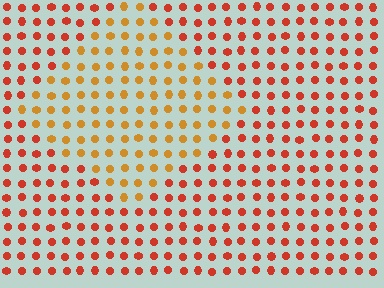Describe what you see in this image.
The image is filled with small red elements in a uniform arrangement. A diamond-shaped region is visible where the elements are tinted to a slightly different hue, forming a subtle color boundary.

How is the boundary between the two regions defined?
The boundary is defined purely by a slight shift in hue (about 31 degrees). Spacing, size, and orientation are identical on both sides.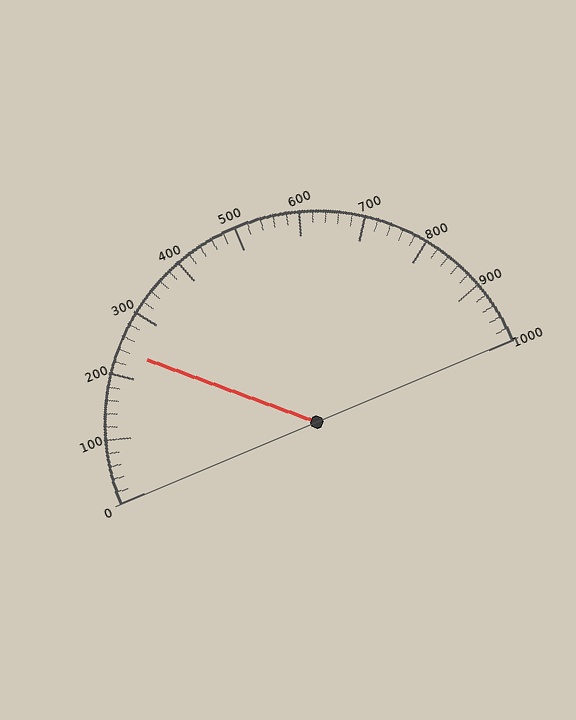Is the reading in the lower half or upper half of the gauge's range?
The reading is in the lower half of the range (0 to 1000).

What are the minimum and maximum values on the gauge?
The gauge ranges from 0 to 1000.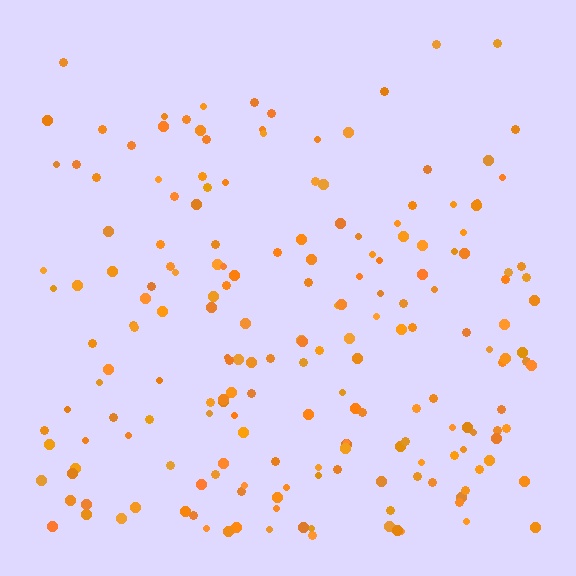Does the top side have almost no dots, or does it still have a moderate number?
Still a moderate number, just noticeably fewer than the bottom.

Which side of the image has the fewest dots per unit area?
The top.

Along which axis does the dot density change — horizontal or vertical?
Vertical.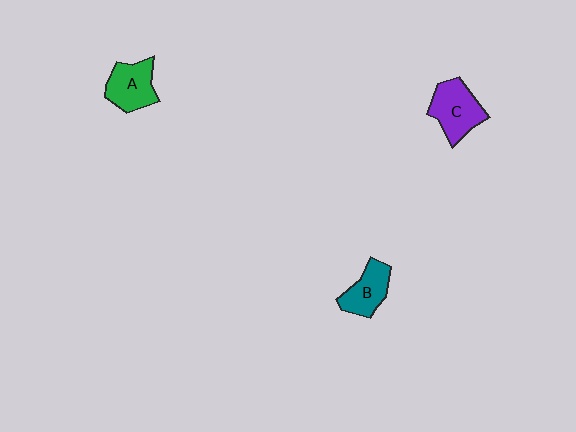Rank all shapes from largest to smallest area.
From largest to smallest: C (purple), A (green), B (teal).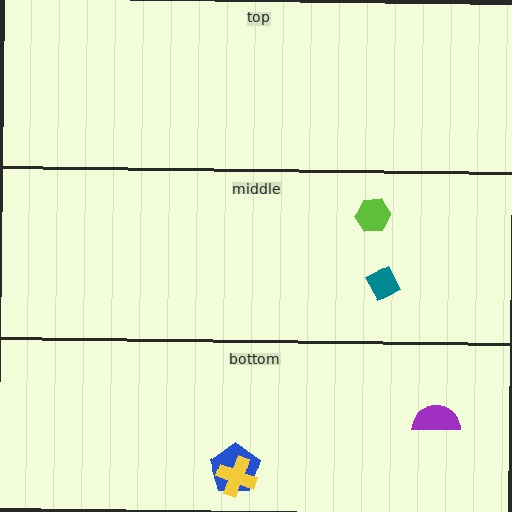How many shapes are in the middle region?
2.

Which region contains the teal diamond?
The middle region.